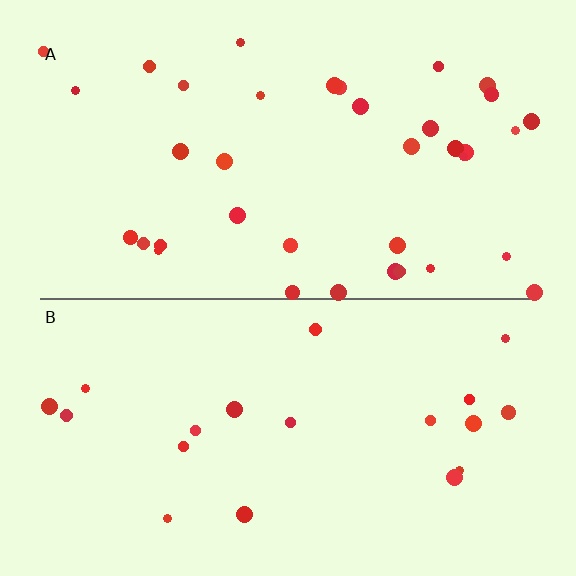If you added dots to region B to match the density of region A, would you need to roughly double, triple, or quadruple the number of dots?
Approximately double.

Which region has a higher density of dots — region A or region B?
A (the top).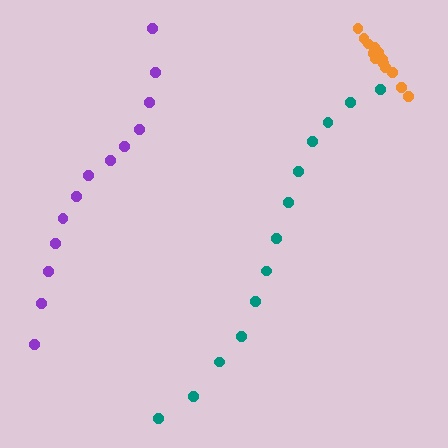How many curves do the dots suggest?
There are 3 distinct paths.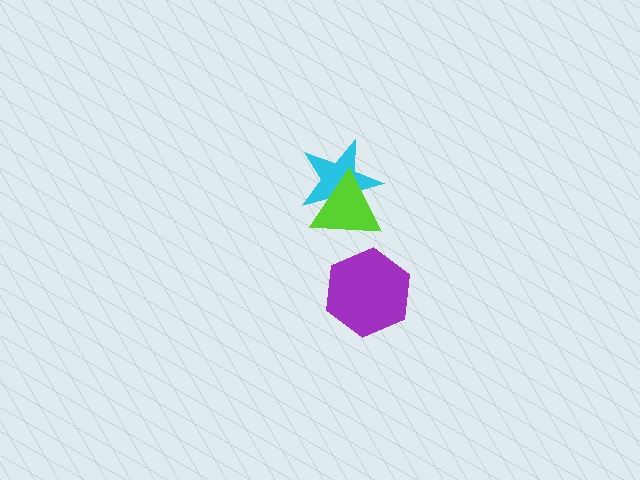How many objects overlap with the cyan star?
1 object overlaps with the cyan star.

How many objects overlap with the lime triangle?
1 object overlaps with the lime triangle.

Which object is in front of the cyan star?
The lime triangle is in front of the cyan star.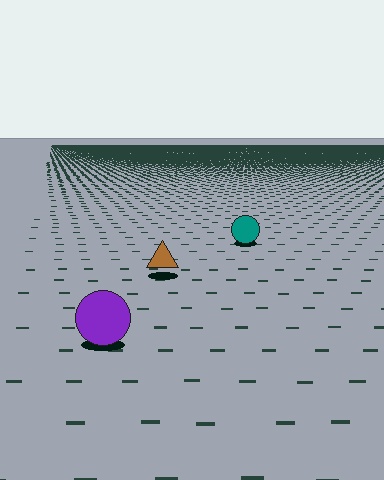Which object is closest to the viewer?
The purple circle is closest. The texture marks near it are larger and more spread out.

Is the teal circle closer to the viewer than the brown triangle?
No. The brown triangle is closer — you can tell from the texture gradient: the ground texture is coarser near it.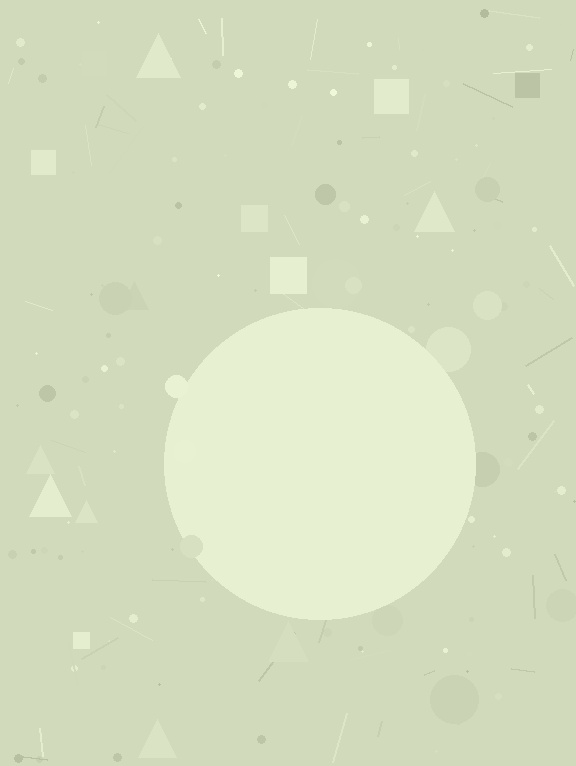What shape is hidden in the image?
A circle is hidden in the image.